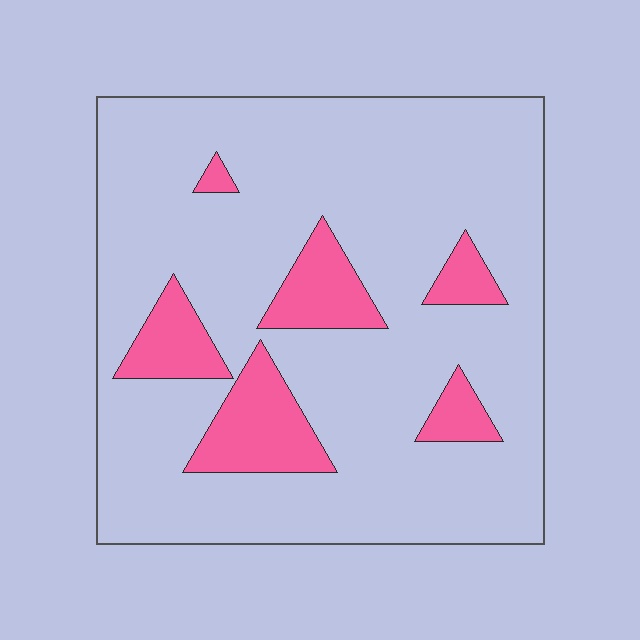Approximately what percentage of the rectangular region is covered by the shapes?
Approximately 15%.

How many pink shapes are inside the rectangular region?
6.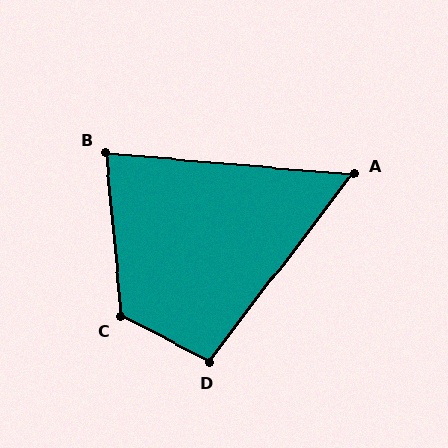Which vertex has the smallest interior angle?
A, at approximately 58 degrees.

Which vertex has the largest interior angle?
C, at approximately 122 degrees.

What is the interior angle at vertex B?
Approximately 80 degrees (acute).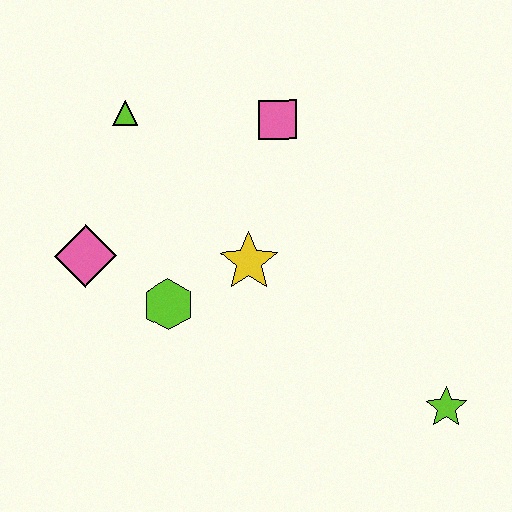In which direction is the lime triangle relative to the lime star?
The lime triangle is to the left of the lime star.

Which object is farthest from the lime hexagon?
The lime star is farthest from the lime hexagon.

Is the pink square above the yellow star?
Yes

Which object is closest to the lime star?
The yellow star is closest to the lime star.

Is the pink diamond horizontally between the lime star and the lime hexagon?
No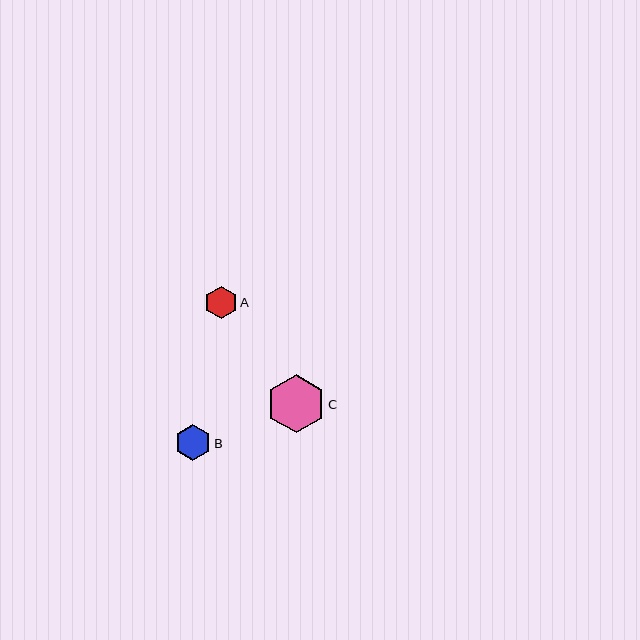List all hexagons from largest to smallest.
From largest to smallest: C, B, A.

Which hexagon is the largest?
Hexagon C is the largest with a size of approximately 58 pixels.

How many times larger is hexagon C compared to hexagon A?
Hexagon C is approximately 1.8 times the size of hexagon A.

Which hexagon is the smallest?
Hexagon A is the smallest with a size of approximately 32 pixels.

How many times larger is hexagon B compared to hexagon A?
Hexagon B is approximately 1.1 times the size of hexagon A.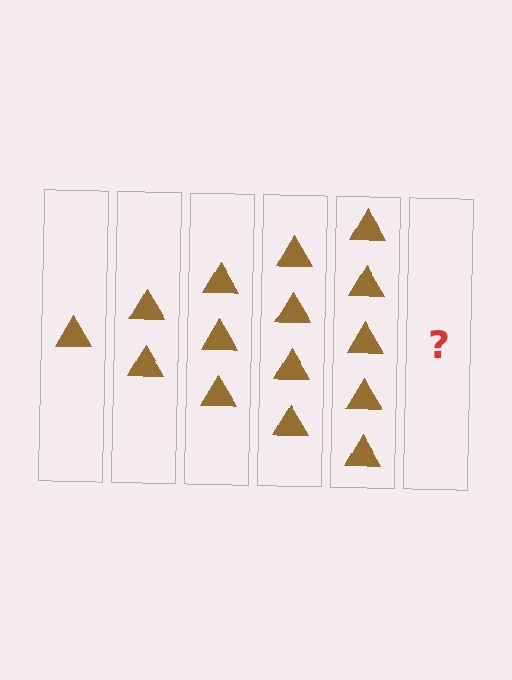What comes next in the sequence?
The next element should be 6 triangles.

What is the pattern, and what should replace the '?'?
The pattern is that each step adds one more triangle. The '?' should be 6 triangles.